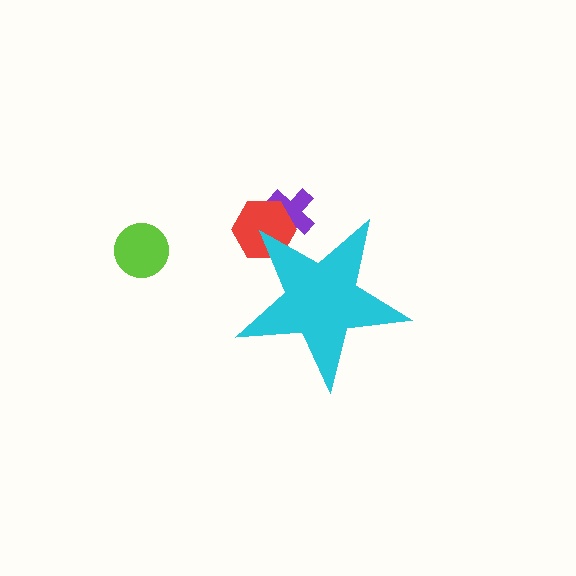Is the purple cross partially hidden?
Yes, the purple cross is partially hidden behind the cyan star.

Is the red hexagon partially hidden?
Yes, the red hexagon is partially hidden behind the cyan star.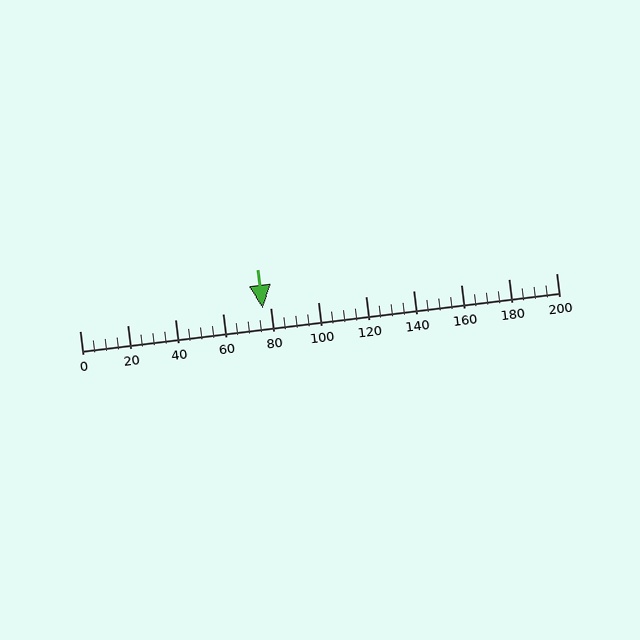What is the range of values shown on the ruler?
The ruler shows values from 0 to 200.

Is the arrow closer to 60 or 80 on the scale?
The arrow is closer to 80.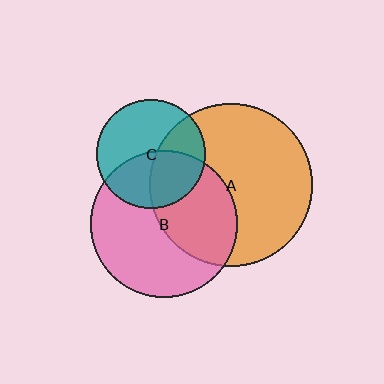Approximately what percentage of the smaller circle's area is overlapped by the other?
Approximately 40%.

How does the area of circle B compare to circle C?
Approximately 1.8 times.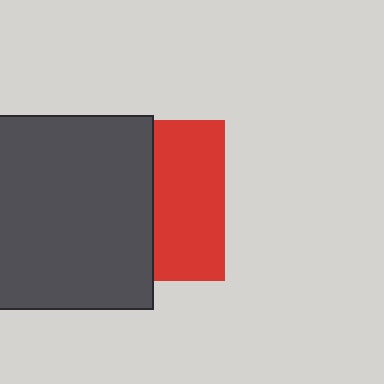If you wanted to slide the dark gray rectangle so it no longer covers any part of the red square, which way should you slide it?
Slide it left — that is the most direct way to separate the two shapes.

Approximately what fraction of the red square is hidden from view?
Roughly 56% of the red square is hidden behind the dark gray rectangle.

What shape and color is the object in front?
The object in front is a dark gray rectangle.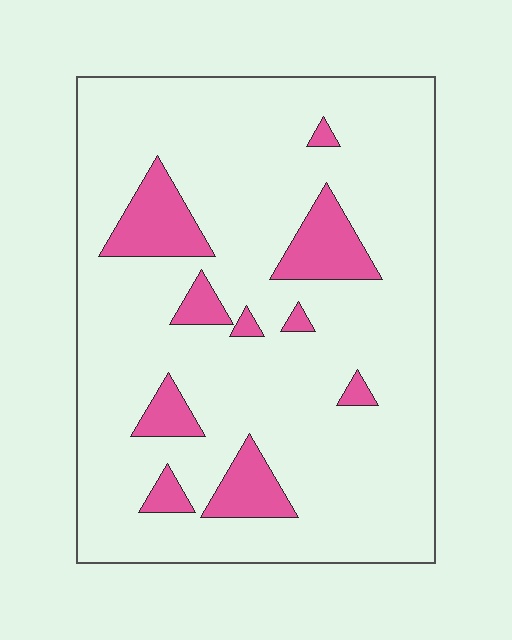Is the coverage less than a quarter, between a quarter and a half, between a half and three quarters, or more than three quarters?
Less than a quarter.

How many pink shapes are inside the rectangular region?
10.